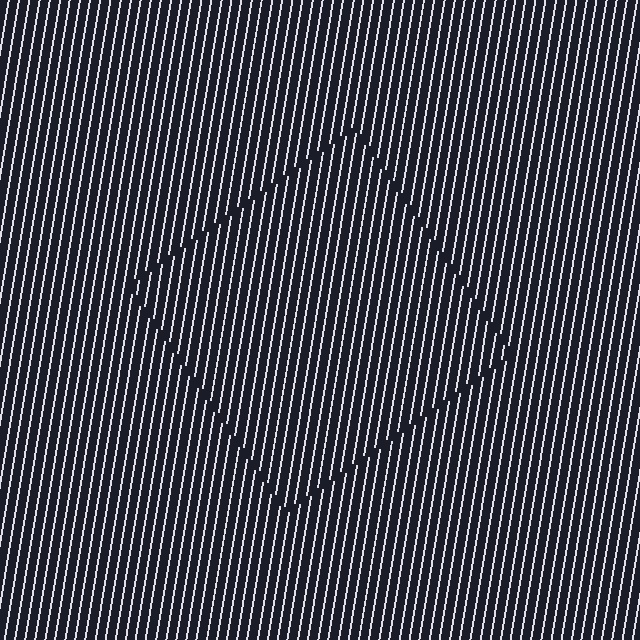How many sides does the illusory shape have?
4 sides — the line-ends trace a square.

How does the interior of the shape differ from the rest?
The interior of the shape contains the same grating, shifted by half a period — the contour is defined by the phase discontinuity where line-ends from the inner and outer gratings abut.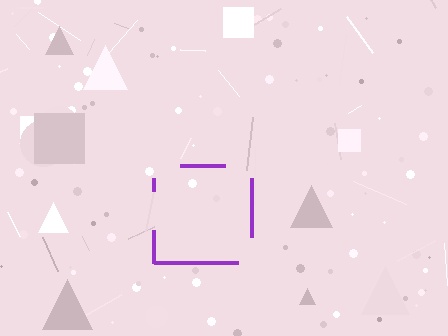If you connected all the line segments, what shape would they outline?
They would outline a square.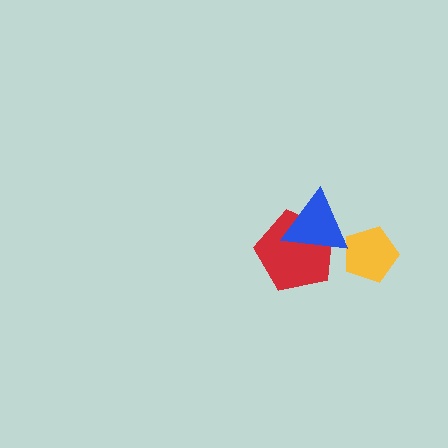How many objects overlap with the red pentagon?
1 object overlaps with the red pentagon.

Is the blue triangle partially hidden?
No, no other shape covers it.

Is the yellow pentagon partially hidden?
Yes, it is partially covered by another shape.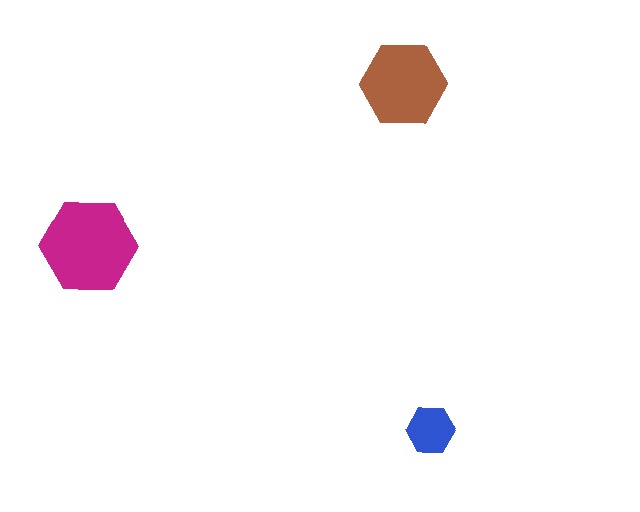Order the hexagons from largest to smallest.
the magenta one, the brown one, the blue one.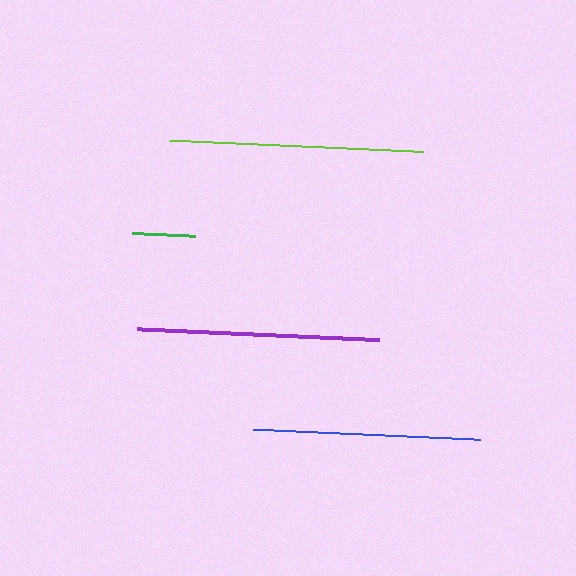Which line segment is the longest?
The lime line is the longest at approximately 253 pixels.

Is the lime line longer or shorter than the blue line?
The lime line is longer than the blue line.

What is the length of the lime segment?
The lime segment is approximately 253 pixels long.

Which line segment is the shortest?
The green line is the shortest at approximately 64 pixels.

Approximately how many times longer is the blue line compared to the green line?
The blue line is approximately 3.6 times the length of the green line.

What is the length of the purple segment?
The purple segment is approximately 243 pixels long.